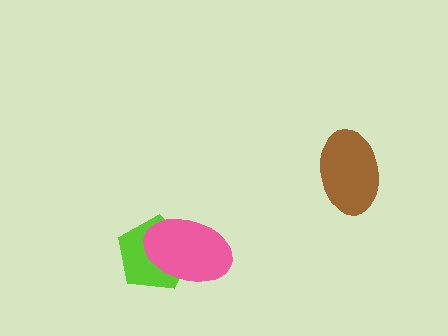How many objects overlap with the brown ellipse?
0 objects overlap with the brown ellipse.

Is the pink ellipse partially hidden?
No, no other shape covers it.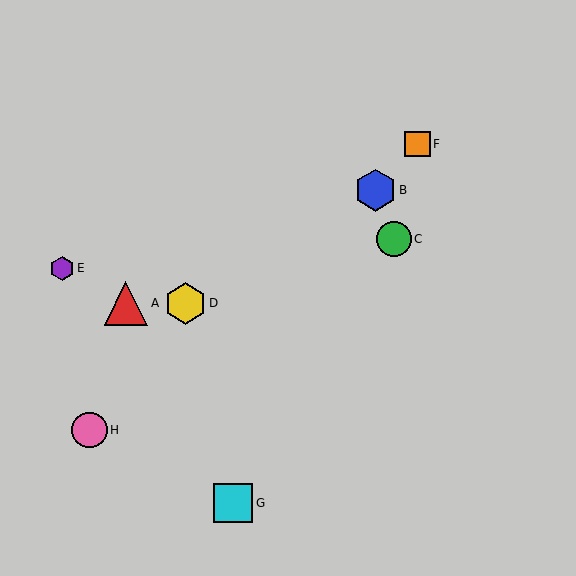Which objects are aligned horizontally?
Objects A, D are aligned horizontally.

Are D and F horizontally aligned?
No, D is at y≈303 and F is at y≈144.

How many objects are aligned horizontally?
2 objects (A, D) are aligned horizontally.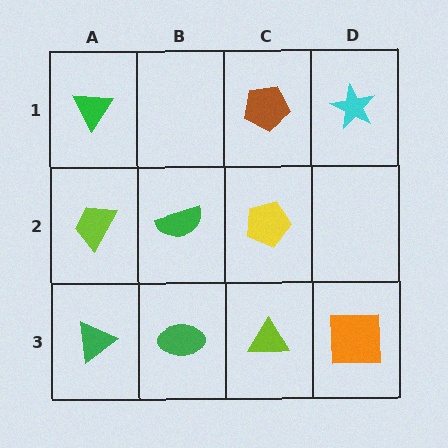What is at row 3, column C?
A lime triangle.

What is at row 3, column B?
A green ellipse.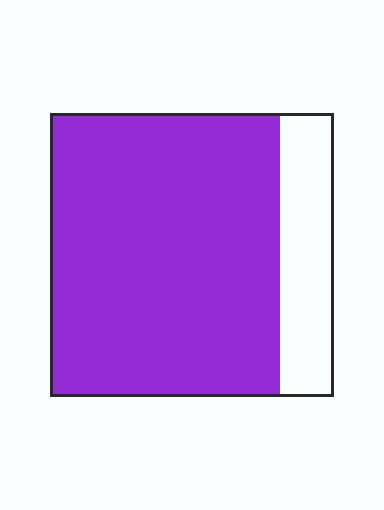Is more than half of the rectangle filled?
Yes.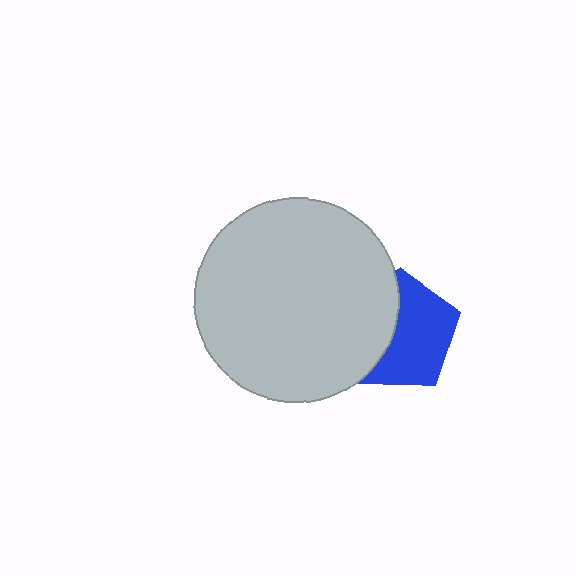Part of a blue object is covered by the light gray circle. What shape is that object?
It is a pentagon.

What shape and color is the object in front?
The object in front is a light gray circle.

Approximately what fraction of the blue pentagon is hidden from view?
Roughly 40% of the blue pentagon is hidden behind the light gray circle.